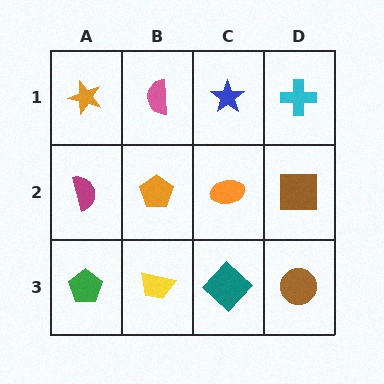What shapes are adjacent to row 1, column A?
A magenta semicircle (row 2, column A), a pink semicircle (row 1, column B).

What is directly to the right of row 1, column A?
A pink semicircle.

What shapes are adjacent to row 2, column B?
A pink semicircle (row 1, column B), a yellow trapezoid (row 3, column B), a magenta semicircle (row 2, column A), an orange ellipse (row 2, column C).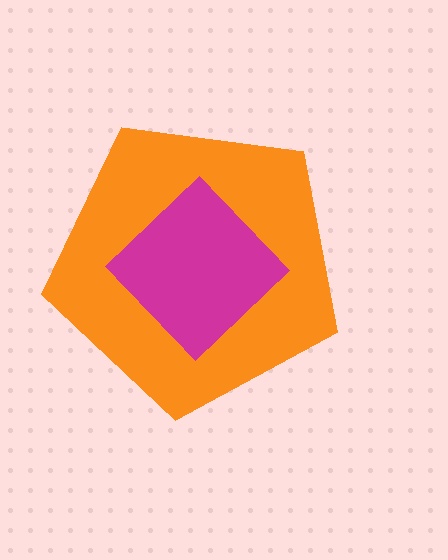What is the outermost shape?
The orange pentagon.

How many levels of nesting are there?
2.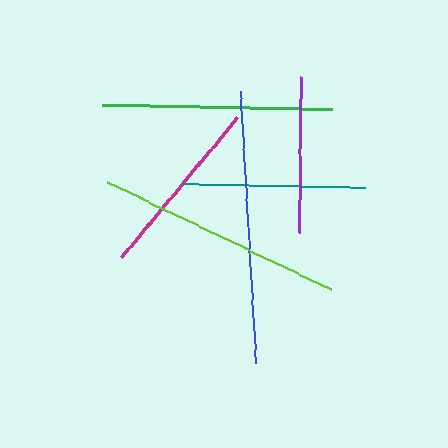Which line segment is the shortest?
The purple line is the shortest at approximately 156 pixels.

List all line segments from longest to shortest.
From longest to shortest: blue, lime, green, teal, magenta, purple.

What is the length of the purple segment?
The purple segment is approximately 156 pixels long.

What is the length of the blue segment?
The blue segment is approximately 272 pixels long.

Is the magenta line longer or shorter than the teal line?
The teal line is longer than the magenta line.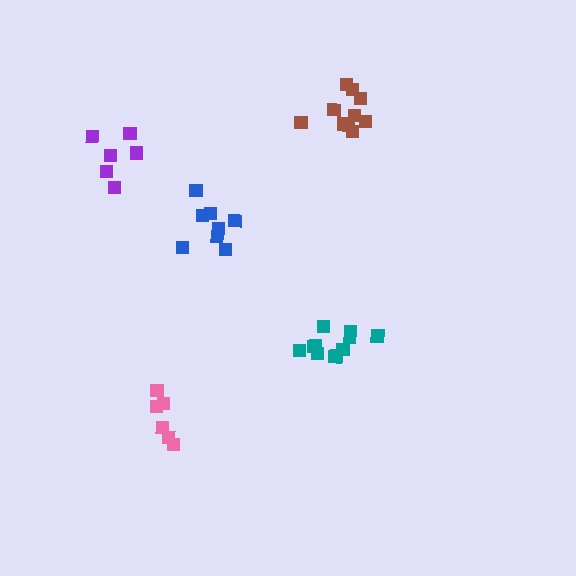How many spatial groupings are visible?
There are 5 spatial groupings.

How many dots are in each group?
Group 1: 10 dots, Group 2: 6 dots, Group 3: 11 dots, Group 4: 6 dots, Group 5: 8 dots (41 total).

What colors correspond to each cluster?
The clusters are colored: brown, purple, teal, pink, blue.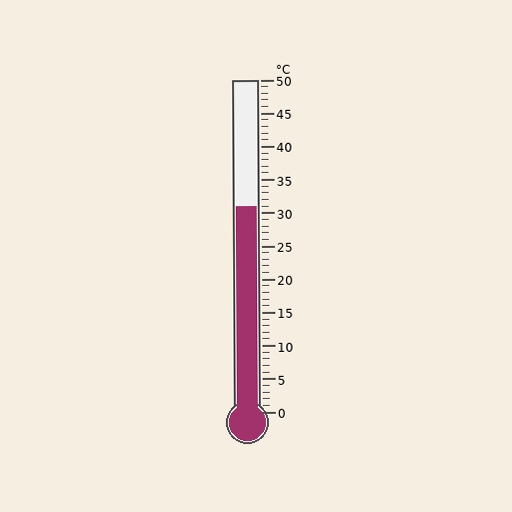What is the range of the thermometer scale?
The thermometer scale ranges from 0°C to 50°C.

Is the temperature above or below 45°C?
The temperature is below 45°C.